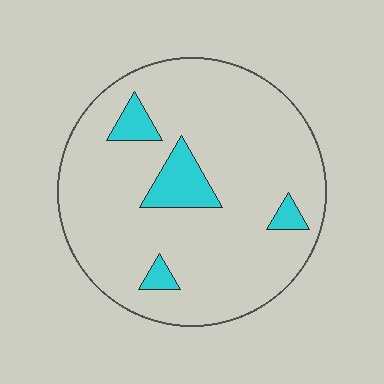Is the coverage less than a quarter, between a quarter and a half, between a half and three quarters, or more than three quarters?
Less than a quarter.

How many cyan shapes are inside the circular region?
4.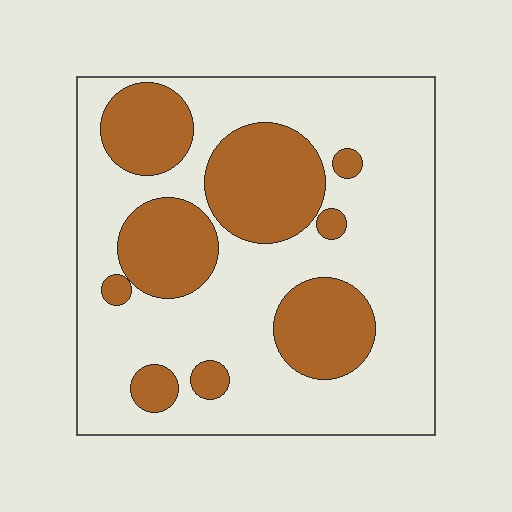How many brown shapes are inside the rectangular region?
9.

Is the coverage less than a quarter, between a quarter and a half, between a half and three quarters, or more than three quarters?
Between a quarter and a half.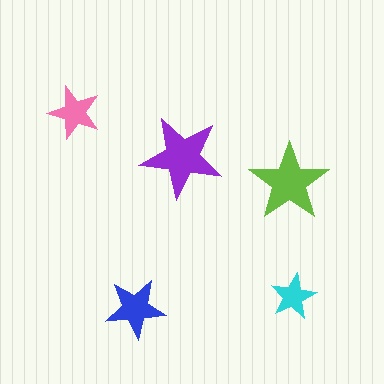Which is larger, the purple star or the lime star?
The purple one.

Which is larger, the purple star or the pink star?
The purple one.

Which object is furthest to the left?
The pink star is leftmost.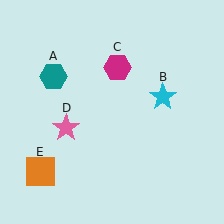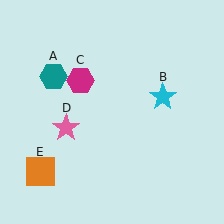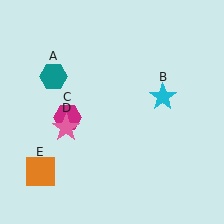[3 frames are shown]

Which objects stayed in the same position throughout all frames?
Teal hexagon (object A) and cyan star (object B) and pink star (object D) and orange square (object E) remained stationary.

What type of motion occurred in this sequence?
The magenta hexagon (object C) rotated counterclockwise around the center of the scene.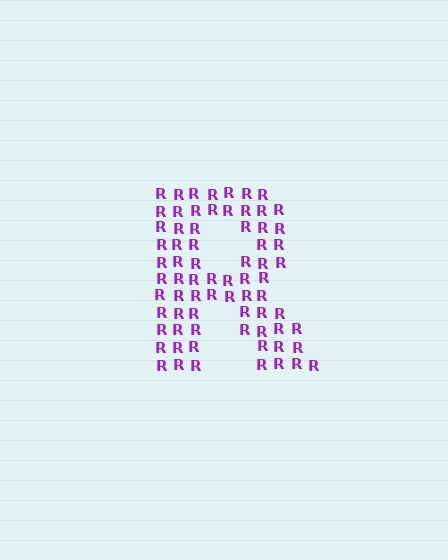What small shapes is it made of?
It is made of small letter R's.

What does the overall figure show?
The overall figure shows the letter R.